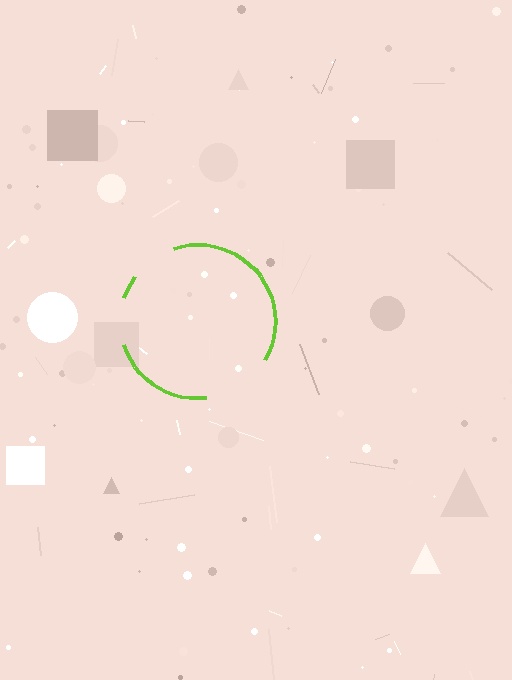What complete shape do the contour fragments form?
The contour fragments form a circle.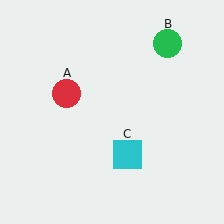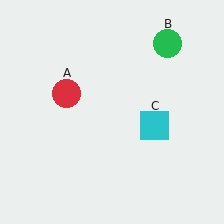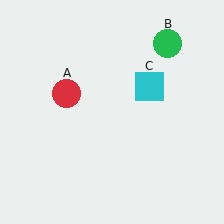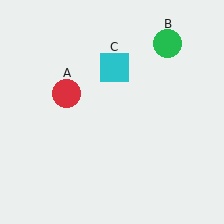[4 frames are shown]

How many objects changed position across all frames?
1 object changed position: cyan square (object C).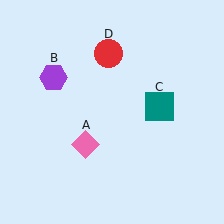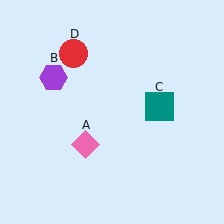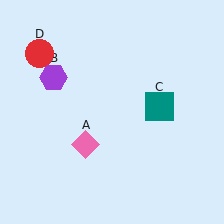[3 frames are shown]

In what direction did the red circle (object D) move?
The red circle (object D) moved left.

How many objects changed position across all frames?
1 object changed position: red circle (object D).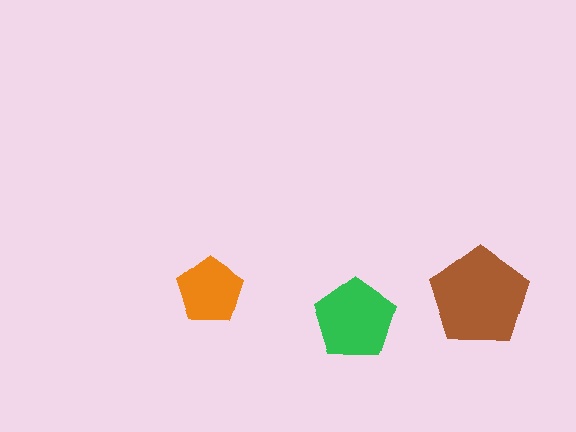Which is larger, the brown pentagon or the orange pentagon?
The brown one.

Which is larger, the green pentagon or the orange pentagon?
The green one.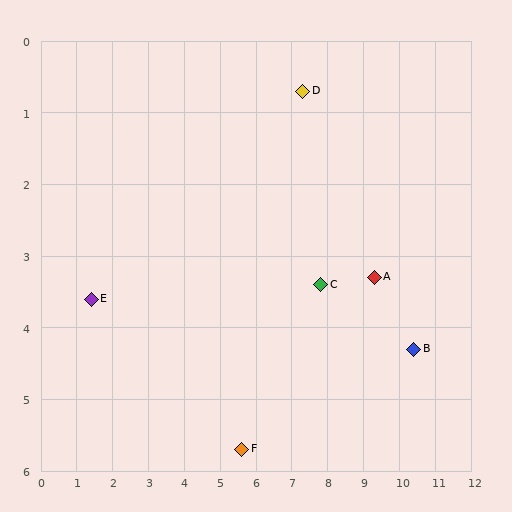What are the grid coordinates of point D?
Point D is at approximately (7.3, 0.7).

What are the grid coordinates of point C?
Point C is at approximately (7.8, 3.4).